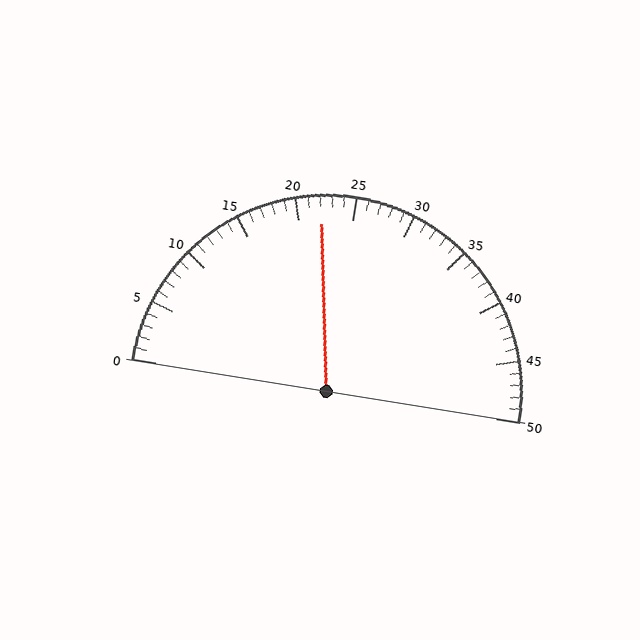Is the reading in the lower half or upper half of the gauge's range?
The reading is in the lower half of the range (0 to 50).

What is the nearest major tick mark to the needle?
The nearest major tick mark is 20.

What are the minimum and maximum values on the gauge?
The gauge ranges from 0 to 50.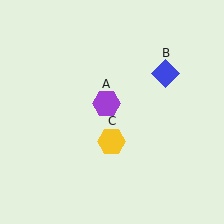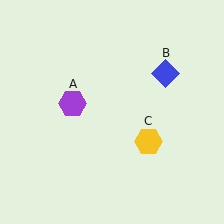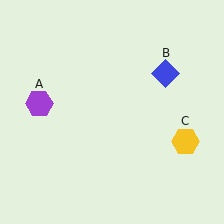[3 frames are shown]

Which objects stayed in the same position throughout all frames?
Blue diamond (object B) remained stationary.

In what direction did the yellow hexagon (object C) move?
The yellow hexagon (object C) moved right.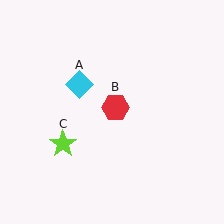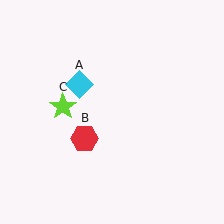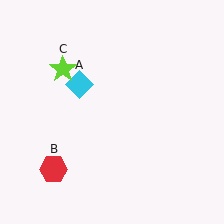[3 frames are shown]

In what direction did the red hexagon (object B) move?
The red hexagon (object B) moved down and to the left.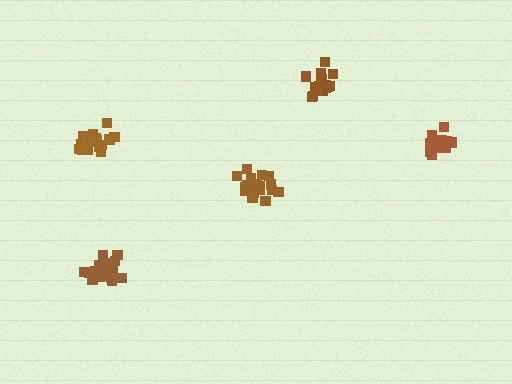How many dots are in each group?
Group 1: 16 dots, Group 2: 21 dots, Group 3: 21 dots, Group 4: 15 dots, Group 5: 21 dots (94 total).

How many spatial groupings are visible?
There are 5 spatial groupings.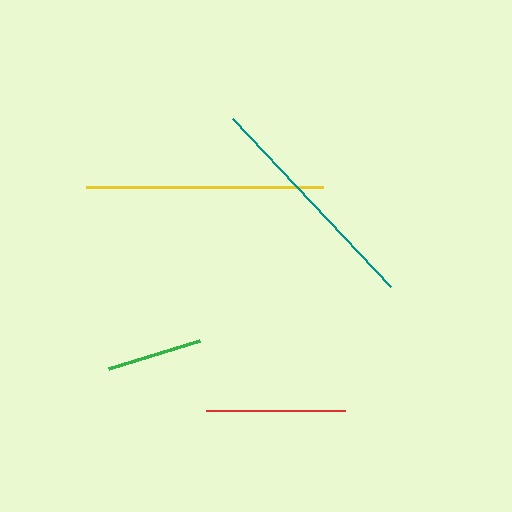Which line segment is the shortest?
The green line is the shortest at approximately 95 pixels.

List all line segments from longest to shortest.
From longest to shortest: yellow, teal, red, green.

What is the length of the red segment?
The red segment is approximately 139 pixels long.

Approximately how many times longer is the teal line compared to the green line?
The teal line is approximately 2.4 times the length of the green line.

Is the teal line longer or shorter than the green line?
The teal line is longer than the green line.